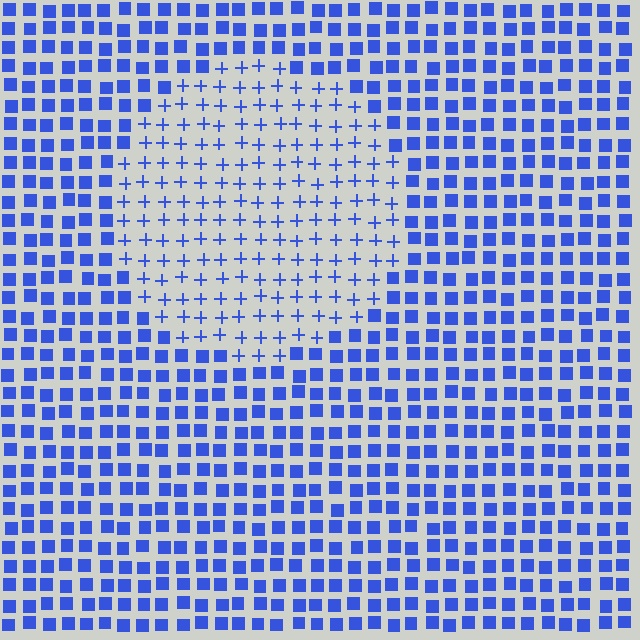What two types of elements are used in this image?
The image uses plus signs inside the circle region and squares outside it.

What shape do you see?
I see a circle.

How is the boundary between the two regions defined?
The boundary is defined by a change in element shape: plus signs inside vs. squares outside. All elements share the same color and spacing.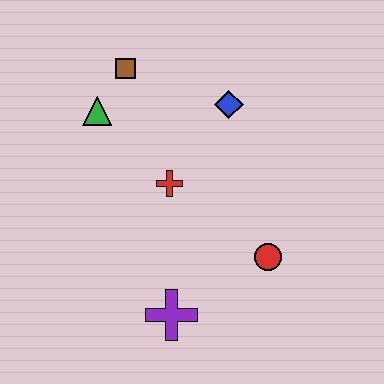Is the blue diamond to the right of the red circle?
No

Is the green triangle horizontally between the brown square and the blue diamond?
No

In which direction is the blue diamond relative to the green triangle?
The blue diamond is to the right of the green triangle.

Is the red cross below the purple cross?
No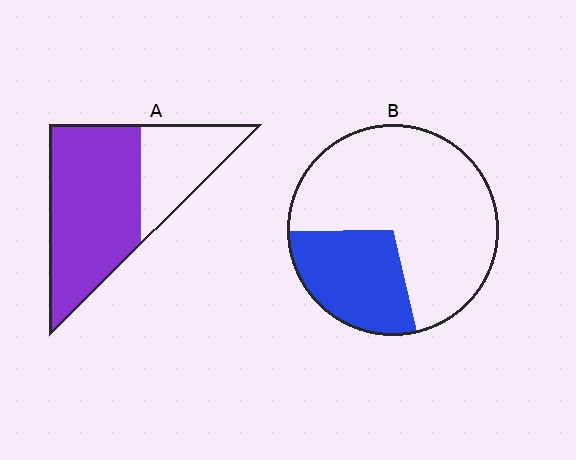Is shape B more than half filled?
No.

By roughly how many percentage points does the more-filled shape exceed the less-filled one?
By roughly 40 percentage points (A over B).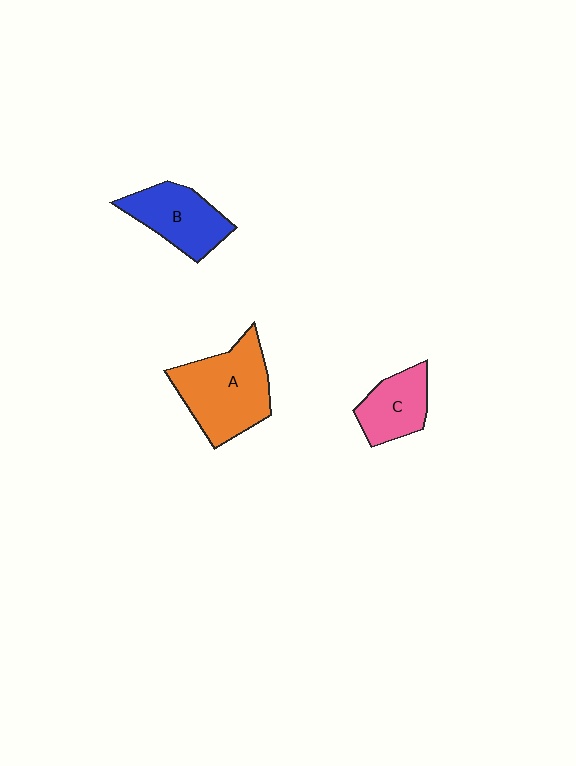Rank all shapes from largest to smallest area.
From largest to smallest: A (orange), B (blue), C (pink).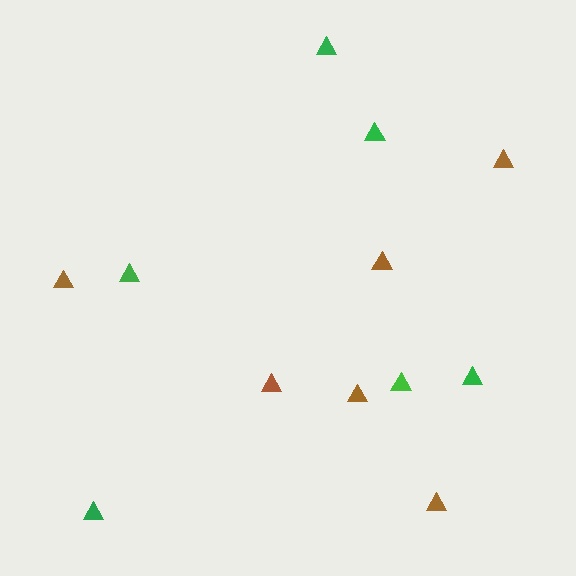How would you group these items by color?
There are 2 groups: one group of brown triangles (6) and one group of green triangles (6).